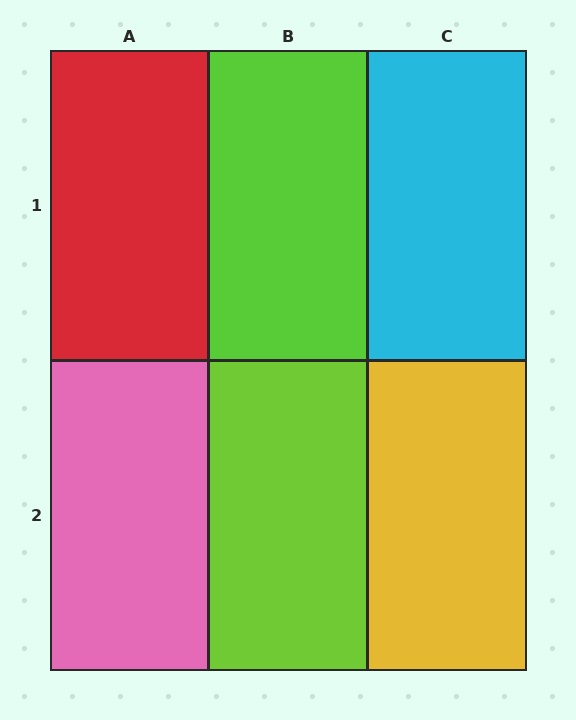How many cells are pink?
1 cell is pink.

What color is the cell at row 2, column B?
Lime.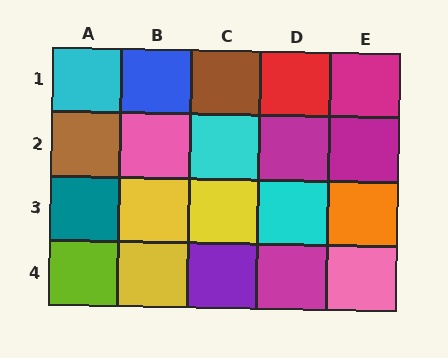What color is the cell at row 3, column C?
Yellow.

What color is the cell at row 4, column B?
Yellow.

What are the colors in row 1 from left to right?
Cyan, blue, brown, red, magenta.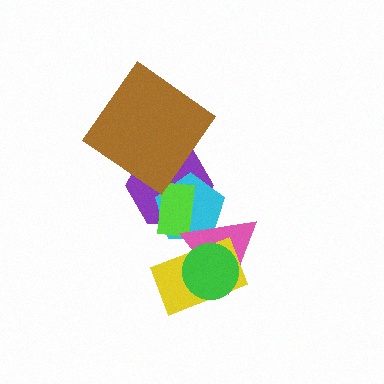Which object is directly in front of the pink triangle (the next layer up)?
The yellow rectangle is directly in front of the pink triangle.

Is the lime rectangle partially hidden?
Yes, it is partially covered by another shape.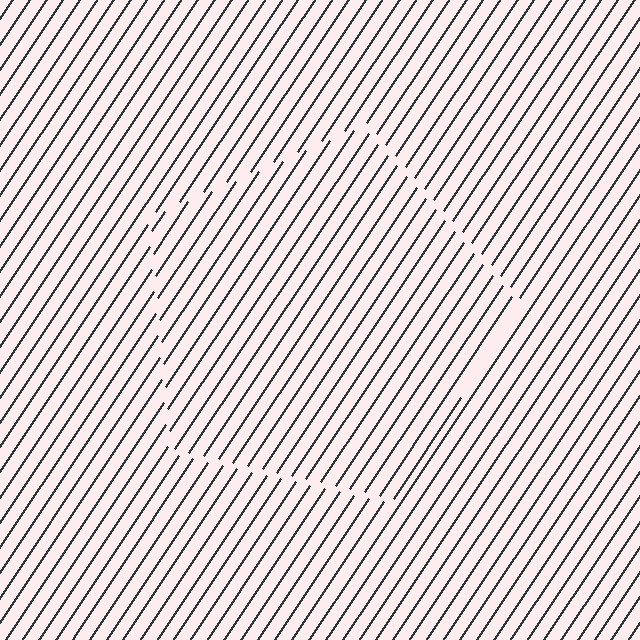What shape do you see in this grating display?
An illusory pentagon. The interior of the shape contains the same grating, shifted by half a period — the contour is defined by the phase discontinuity where line-ends from the inner and outer gratings abut.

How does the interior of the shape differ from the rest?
The interior of the shape contains the same grating, shifted by half a period — the contour is defined by the phase discontinuity where line-ends from the inner and outer gratings abut.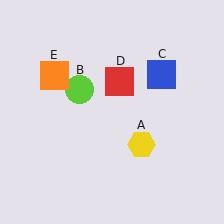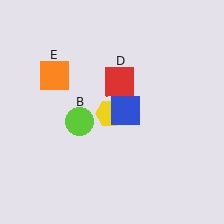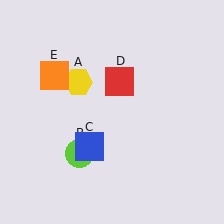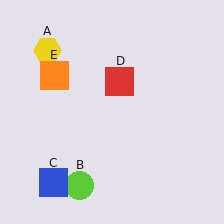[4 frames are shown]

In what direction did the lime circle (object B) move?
The lime circle (object B) moved down.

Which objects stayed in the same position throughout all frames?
Red square (object D) and orange square (object E) remained stationary.